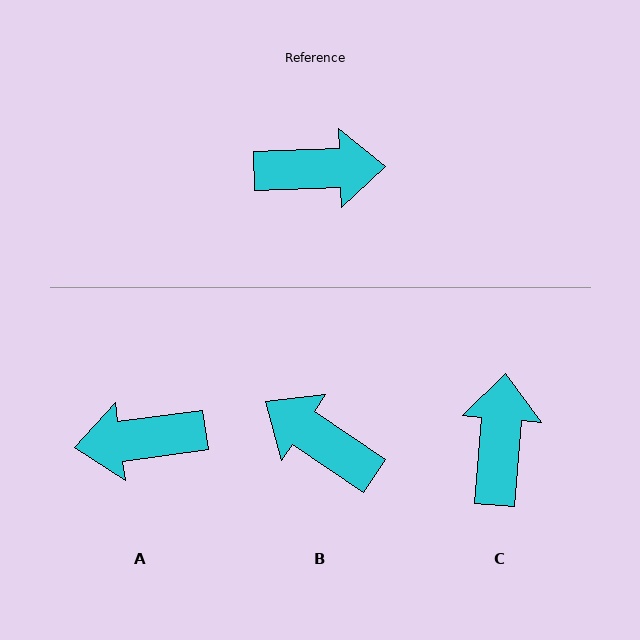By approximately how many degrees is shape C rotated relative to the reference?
Approximately 83 degrees counter-clockwise.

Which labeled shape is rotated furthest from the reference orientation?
A, about 175 degrees away.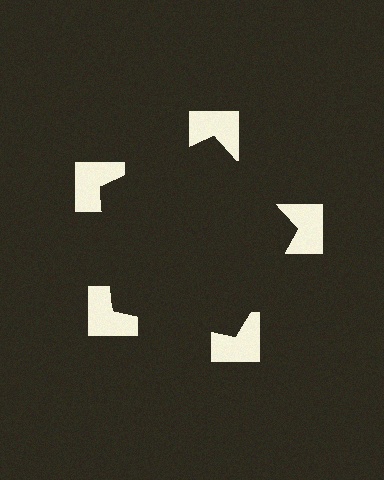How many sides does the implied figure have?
5 sides.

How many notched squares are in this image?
There are 5 — one at each vertex of the illusory pentagon.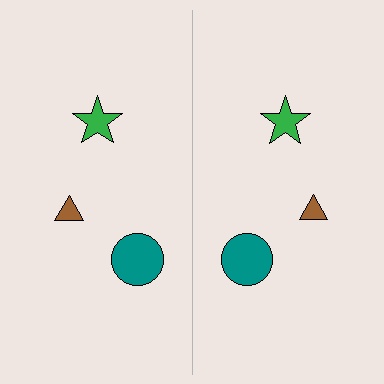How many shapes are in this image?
There are 6 shapes in this image.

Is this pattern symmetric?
Yes, this pattern has bilateral (reflection) symmetry.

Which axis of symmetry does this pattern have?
The pattern has a vertical axis of symmetry running through the center of the image.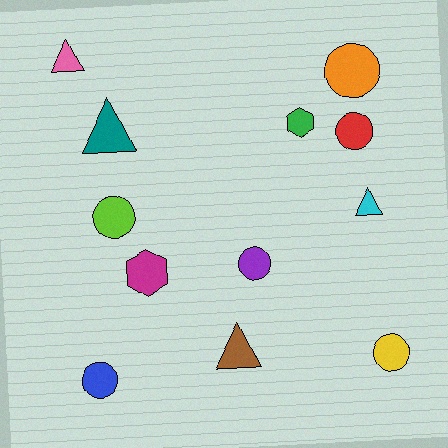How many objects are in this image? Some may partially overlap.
There are 12 objects.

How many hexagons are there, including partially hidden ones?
There are 2 hexagons.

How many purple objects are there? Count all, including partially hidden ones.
There is 1 purple object.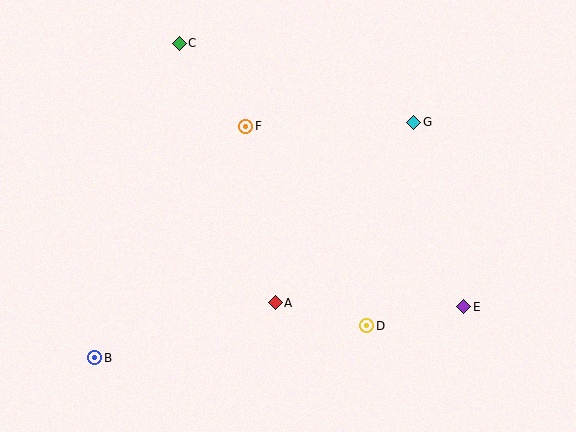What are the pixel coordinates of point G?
Point G is at (414, 122).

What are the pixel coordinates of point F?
Point F is at (246, 126).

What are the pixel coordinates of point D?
Point D is at (367, 326).